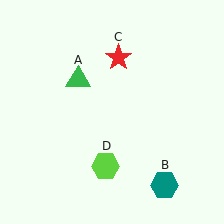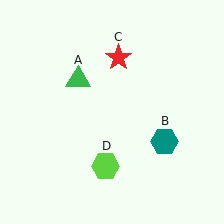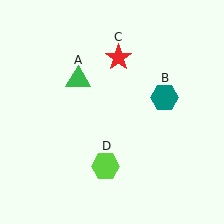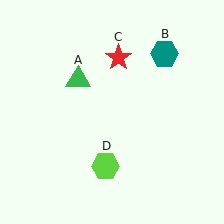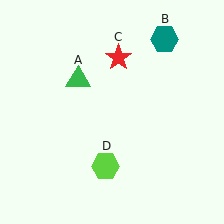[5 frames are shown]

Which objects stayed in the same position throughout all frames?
Green triangle (object A) and red star (object C) and lime hexagon (object D) remained stationary.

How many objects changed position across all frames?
1 object changed position: teal hexagon (object B).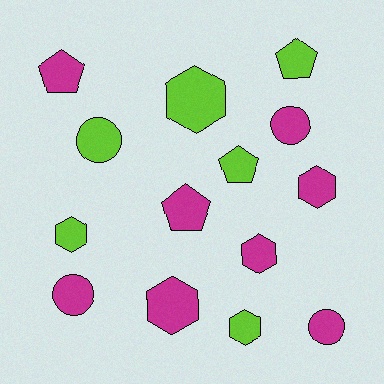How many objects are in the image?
There are 14 objects.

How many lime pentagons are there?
There are 2 lime pentagons.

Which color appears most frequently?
Magenta, with 8 objects.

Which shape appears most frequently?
Hexagon, with 6 objects.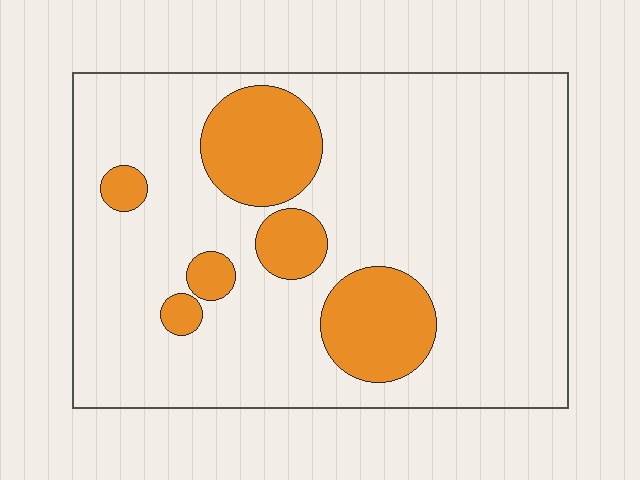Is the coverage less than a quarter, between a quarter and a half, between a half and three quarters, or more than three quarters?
Less than a quarter.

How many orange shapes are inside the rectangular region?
6.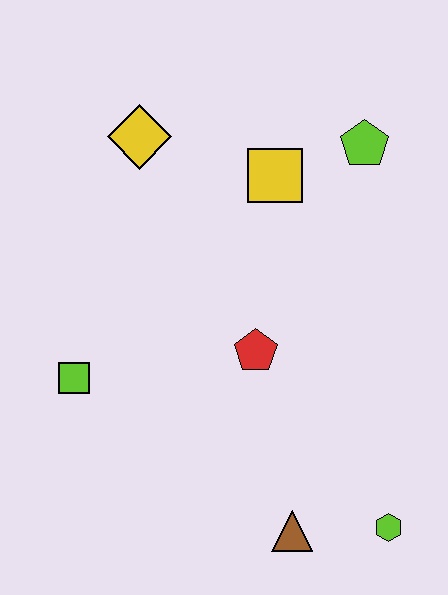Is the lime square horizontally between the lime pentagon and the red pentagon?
No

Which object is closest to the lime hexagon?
The brown triangle is closest to the lime hexagon.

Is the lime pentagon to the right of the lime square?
Yes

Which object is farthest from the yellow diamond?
The lime hexagon is farthest from the yellow diamond.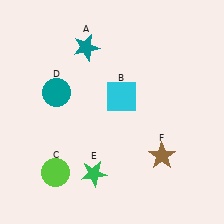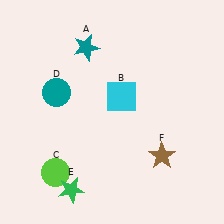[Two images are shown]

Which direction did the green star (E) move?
The green star (E) moved left.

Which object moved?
The green star (E) moved left.